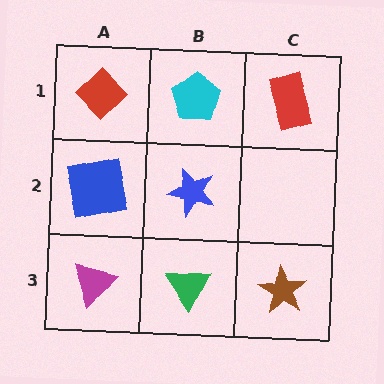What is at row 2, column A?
A blue square.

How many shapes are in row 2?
2 shapes.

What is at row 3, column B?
A green triangle.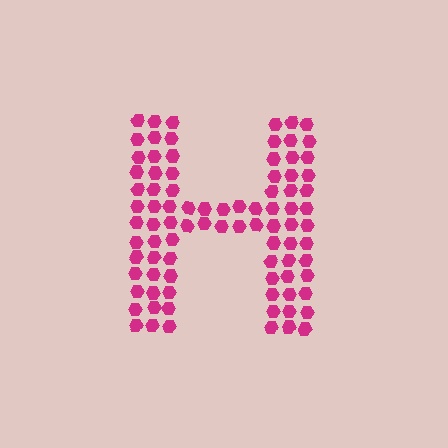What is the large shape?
The large shape is the letter H.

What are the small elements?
The small elements are hexagons.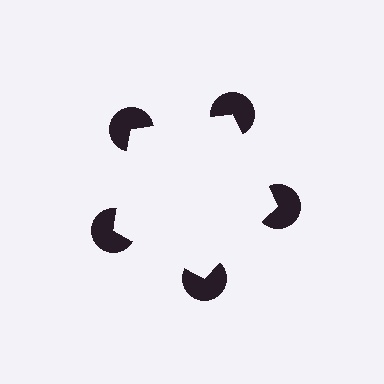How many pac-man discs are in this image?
There are 5 — one at each vertex of the illusory pentagon.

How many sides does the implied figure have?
5 sides.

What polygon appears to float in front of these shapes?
An illusory pentagon — its edges are inferred from the aligned wedge cuts in the pac-man discs, not physically drawn.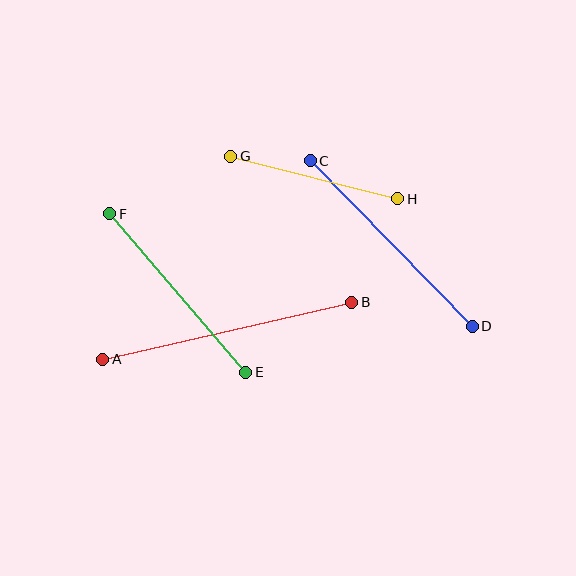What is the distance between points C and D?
The distance is approximately 231 pixels.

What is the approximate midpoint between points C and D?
The midpoint is at approximately (391, 243) pixels.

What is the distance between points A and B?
The distance is approximately 255 pixels.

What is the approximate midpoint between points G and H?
The midpoint is at approximately (314, 178) pixels.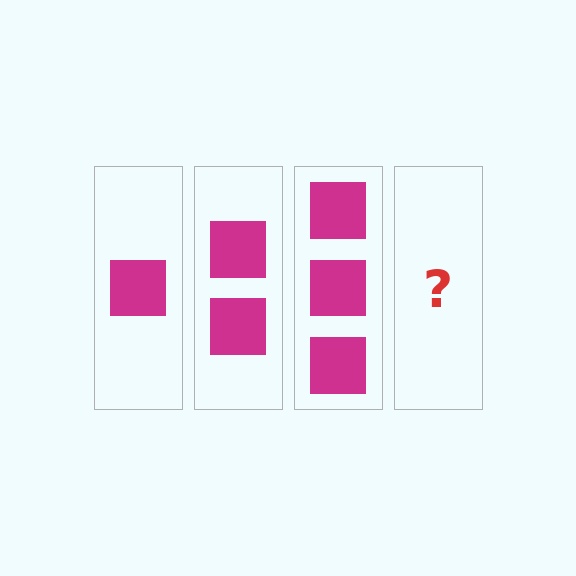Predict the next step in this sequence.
The next step is 4 squares.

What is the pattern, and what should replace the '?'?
The pattern is that each step adds one more square. The '?' should be 4 squares.